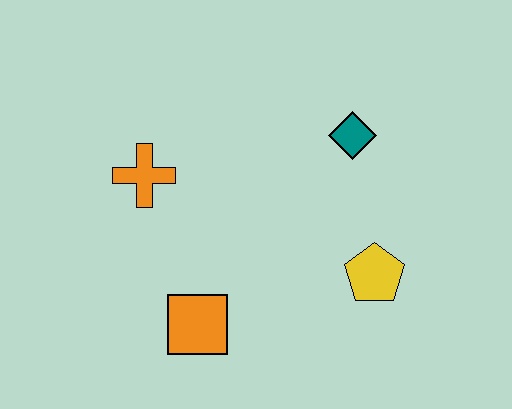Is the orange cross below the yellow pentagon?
No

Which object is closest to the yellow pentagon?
The teal diamond is closest to the yellow pentagon.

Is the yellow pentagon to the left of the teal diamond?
No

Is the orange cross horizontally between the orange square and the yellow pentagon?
No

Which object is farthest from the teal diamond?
The orange square is farthest from the teal diamond.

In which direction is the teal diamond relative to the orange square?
The teal diamond is above the orange square.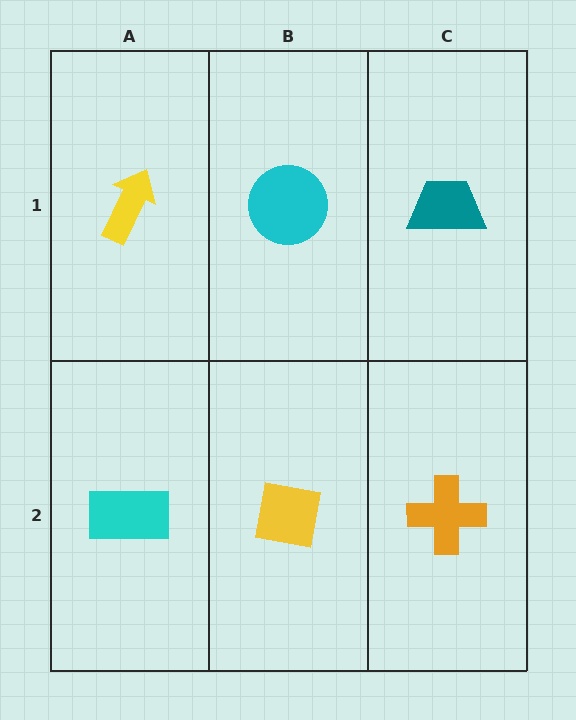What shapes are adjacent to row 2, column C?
A teal trapezoid (row 1, column C), a yellow square (row 2, column B).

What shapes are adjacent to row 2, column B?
A cyan circle (row 1, column B), a cyan rectangle (row 2, column A), an orange cross (row 2, column C).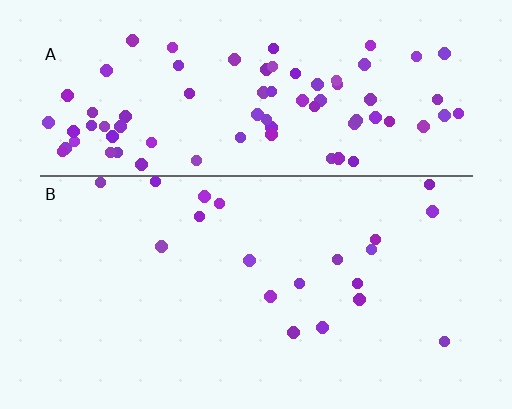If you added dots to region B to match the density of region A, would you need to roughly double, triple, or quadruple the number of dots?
Approximately quadruple.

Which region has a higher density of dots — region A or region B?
A (the top).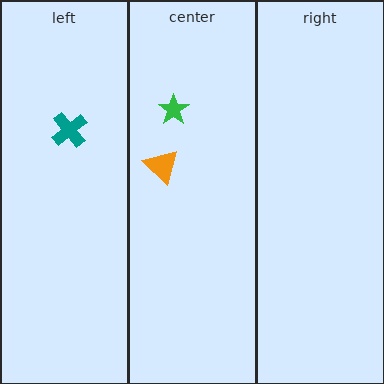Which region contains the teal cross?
The left region.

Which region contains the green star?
The center region.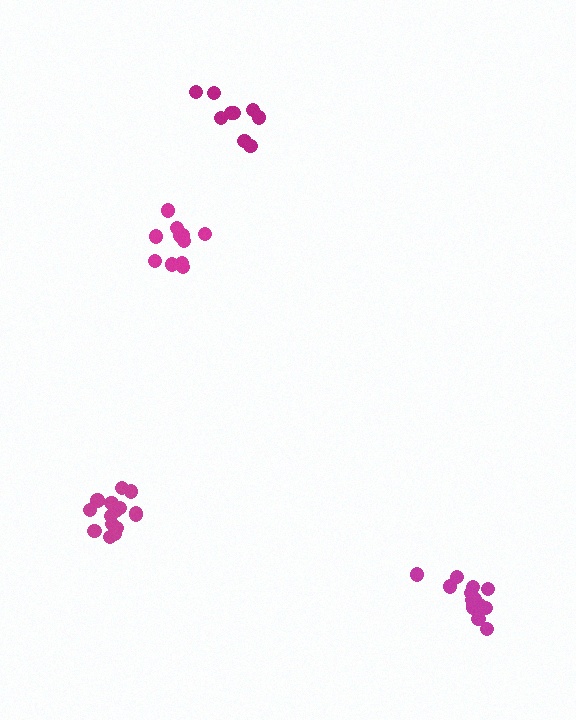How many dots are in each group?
Group 1: 9 dots, Group 2: 14 dots, Group 3: 15 dots, Group 4: 11 dots (49 total).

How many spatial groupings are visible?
There are 4 spatial groupings.